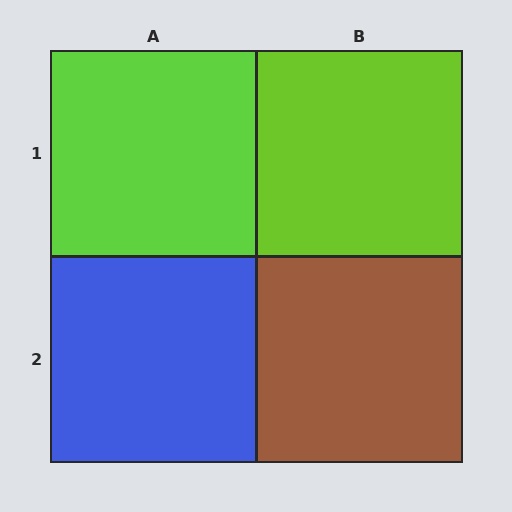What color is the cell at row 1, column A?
Lime.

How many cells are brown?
1 cell is brown.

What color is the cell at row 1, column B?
Lime.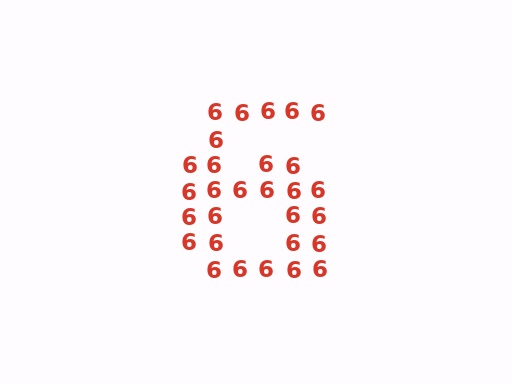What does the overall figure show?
The overall figure shows the digit 6.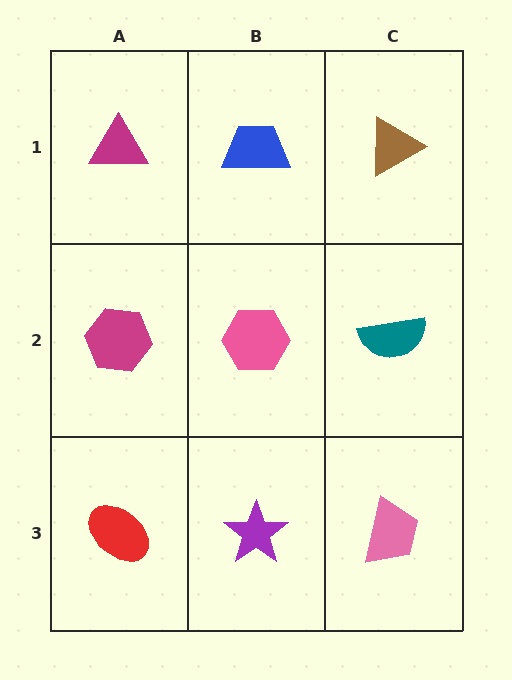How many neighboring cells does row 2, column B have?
4.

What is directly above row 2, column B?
A blue trapezoid.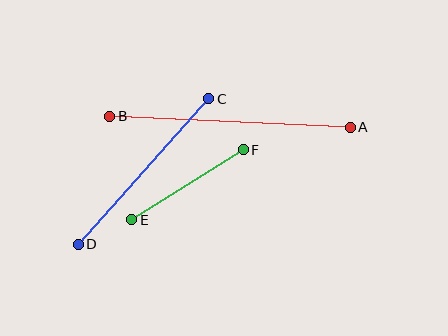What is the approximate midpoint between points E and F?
The midpoint is at approximately (188, 185) pixels.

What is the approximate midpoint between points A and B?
The midpoint is at approximately (230, 122) pixels.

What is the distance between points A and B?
The distance is approximately 241 pixels.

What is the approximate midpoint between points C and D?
The midpoint is at approximately (144, 172) pixels.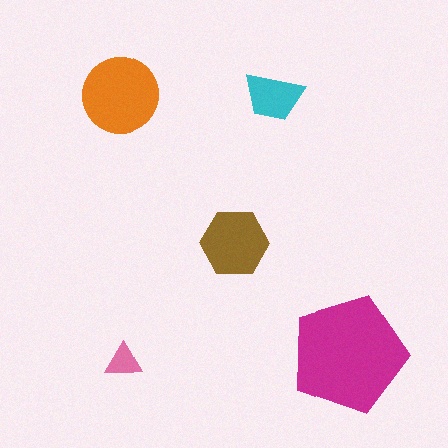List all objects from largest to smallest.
The magenta pentagon, the orange circle, the brown hexagon, the cyan trapezoid, the pink triangle.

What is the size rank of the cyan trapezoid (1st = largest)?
4th.